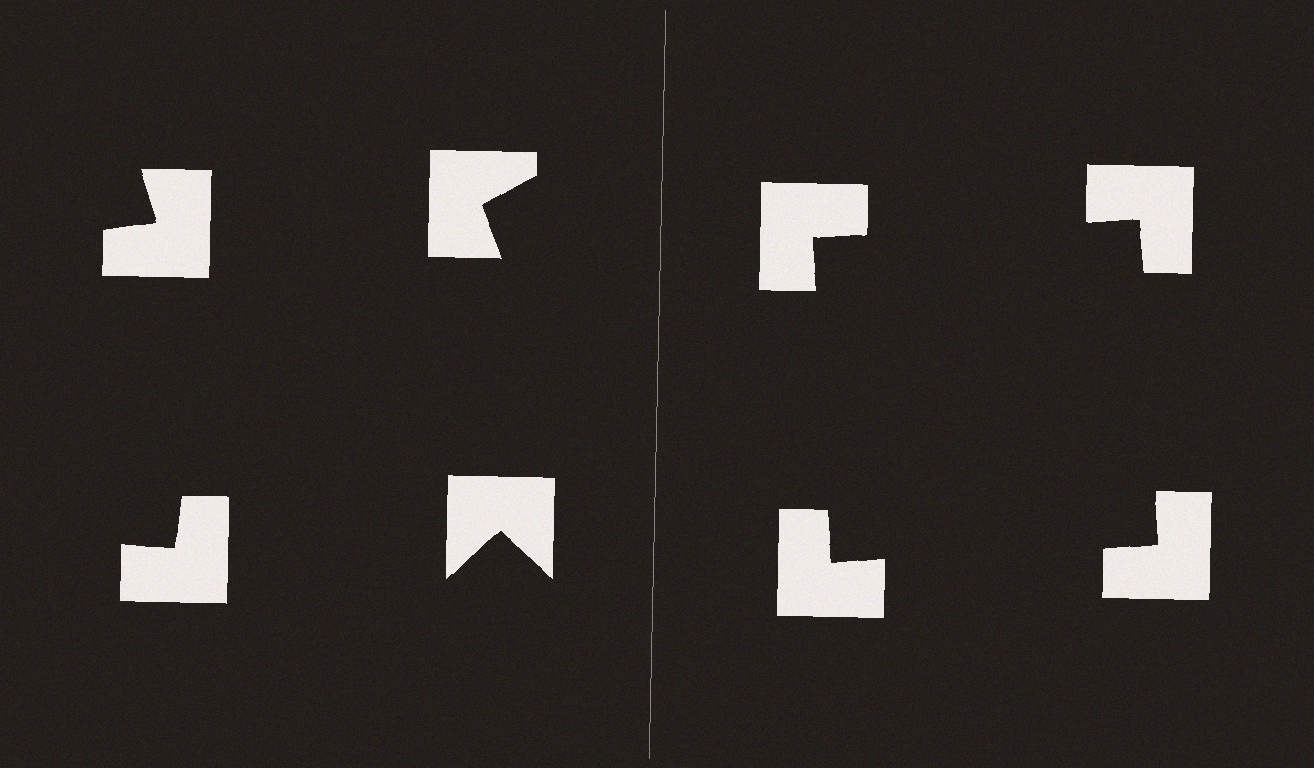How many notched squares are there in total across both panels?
8 — 4 on each side.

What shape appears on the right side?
An illusory square.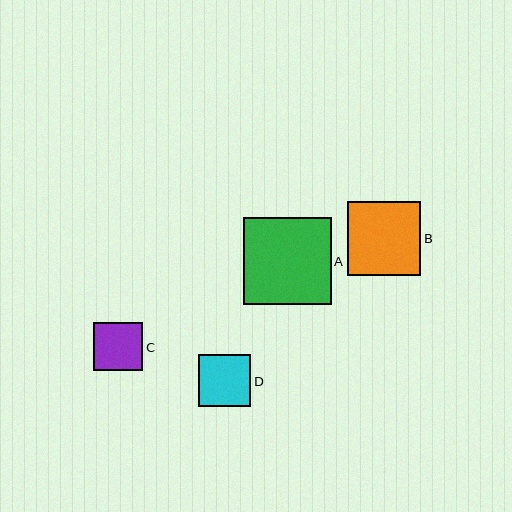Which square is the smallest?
Square C is the smallest with a size of approximately 49 pixels.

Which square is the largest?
Square A is the largest with a size of approximately 87 pixels.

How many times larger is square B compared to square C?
Square B is approximately 1.5 times the size of square C.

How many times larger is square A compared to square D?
Square A is approximately 1.7 times the size of square D.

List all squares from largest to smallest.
From largest to smallest: A, B, D, C.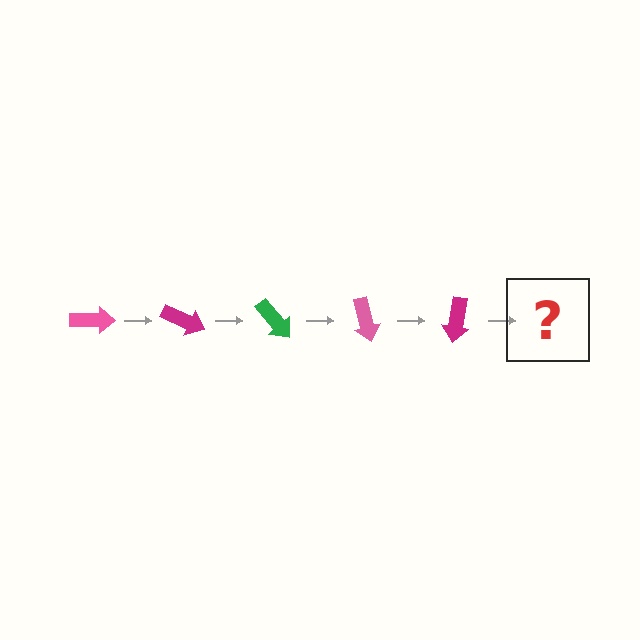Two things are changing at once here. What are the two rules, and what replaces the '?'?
The two rules are that it rotates 25 degrees each step and the color cycles through pink, magenta, and green. The '?' should be a green arrow, rotated 125 degrees from the start.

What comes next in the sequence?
The next element should be a green arrow, rotated 125 degrees from the start.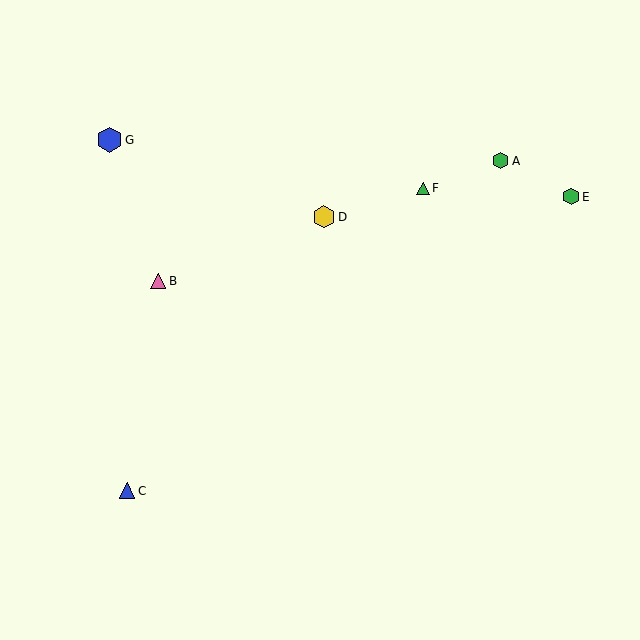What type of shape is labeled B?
Shape B is a pink triangle.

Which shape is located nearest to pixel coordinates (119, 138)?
The blue hexagon (labeled G) at (110, 140) is nearest to that location.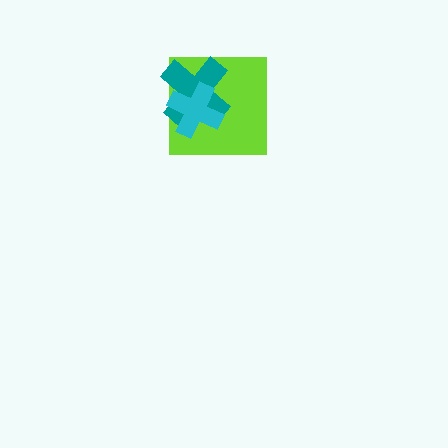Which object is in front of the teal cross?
The cyan cross is in front of the teal cross.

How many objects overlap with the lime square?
2 objects overlap with the lime square.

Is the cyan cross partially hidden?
No, no other shape covers it.